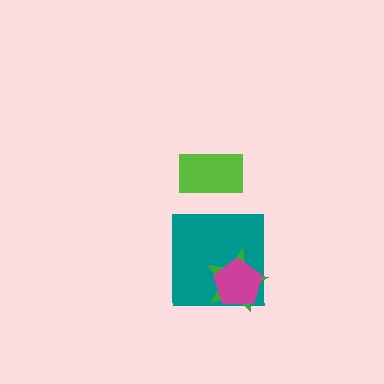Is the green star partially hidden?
Yes, it is partially covered by another shape.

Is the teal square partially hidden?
Yes, it is partially covered by another shape.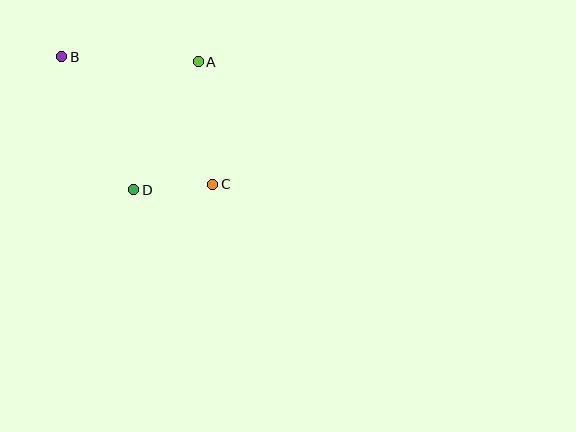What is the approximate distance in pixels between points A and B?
The distance between A and B is approximately 137 pixels.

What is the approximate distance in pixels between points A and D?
The distance between A and D is approximately 143 pixels.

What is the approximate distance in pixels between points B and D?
The distance between B and D is approximately 151 pixels.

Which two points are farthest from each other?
Points B and C are farthest from each other.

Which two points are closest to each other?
Points C and D are closest to each other.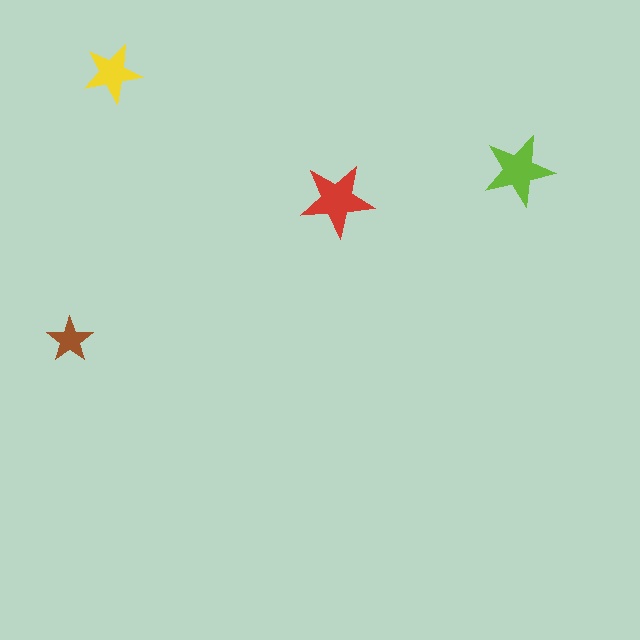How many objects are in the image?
There are 4 objects in the image.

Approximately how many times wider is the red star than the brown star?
About 1.5 times wider.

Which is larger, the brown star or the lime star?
The lime one.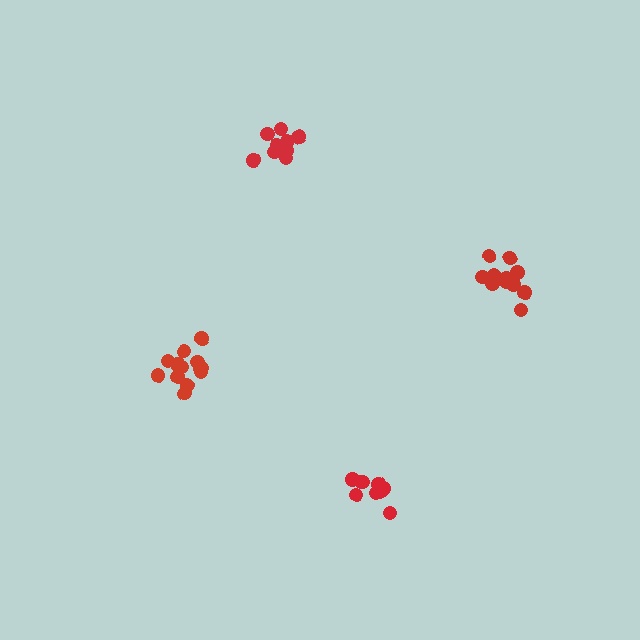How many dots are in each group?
Group 1: 11 dots, Group 2: 13 dots, Group 3: 9 dots, Group 4: 10 dots (43 total).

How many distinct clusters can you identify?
There are 4 distinct clusters.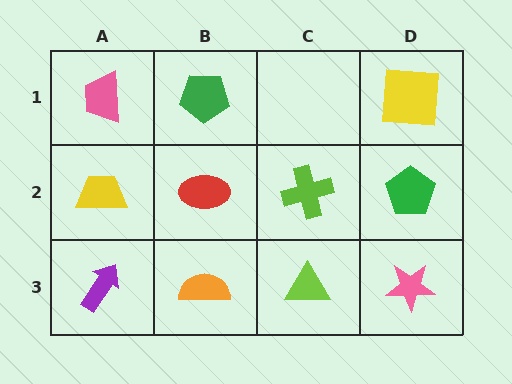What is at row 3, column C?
A lime triangle.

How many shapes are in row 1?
3 shapes.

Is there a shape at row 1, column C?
No, that cell is empty.